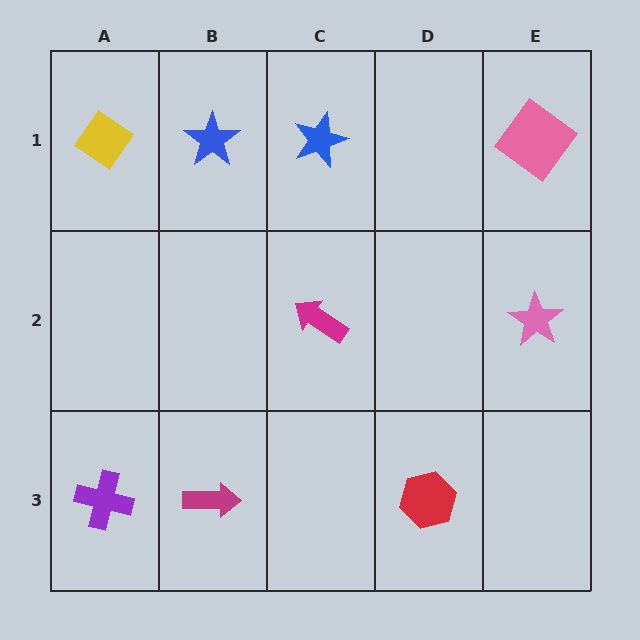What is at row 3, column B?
A magenta arrow.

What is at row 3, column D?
A red hexagon.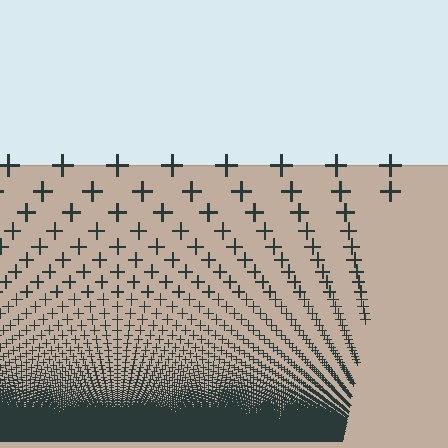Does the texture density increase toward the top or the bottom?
Density increases toward the bottom.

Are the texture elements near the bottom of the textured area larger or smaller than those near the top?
Smaller. The gradient is inverted — elements near the bottom are smaller and denser.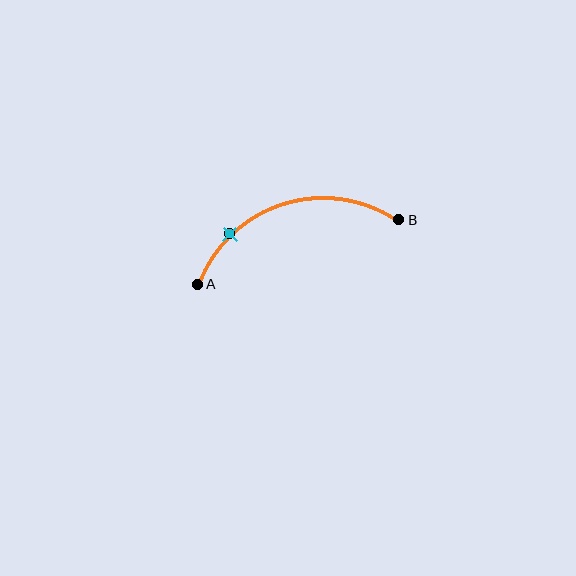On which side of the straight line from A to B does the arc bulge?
The arc bulges above the straight line connecting A and B.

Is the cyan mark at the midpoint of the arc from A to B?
No. The cyan mark lies on the arc but is closer to endpoint A. The arc midpoint would be at the point on the curve equidistant along the arc from both A and B.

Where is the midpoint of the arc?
The arc midpoint is the point on the curve farthest from the straight line joining A and B. It sits above that line.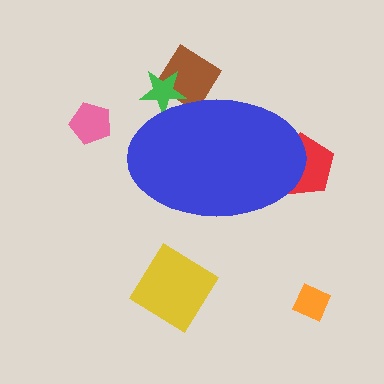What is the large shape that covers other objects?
A blue ellipse.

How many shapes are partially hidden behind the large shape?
3 shapes are partially hidden.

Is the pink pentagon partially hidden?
No, the pink pentagon is fully visible.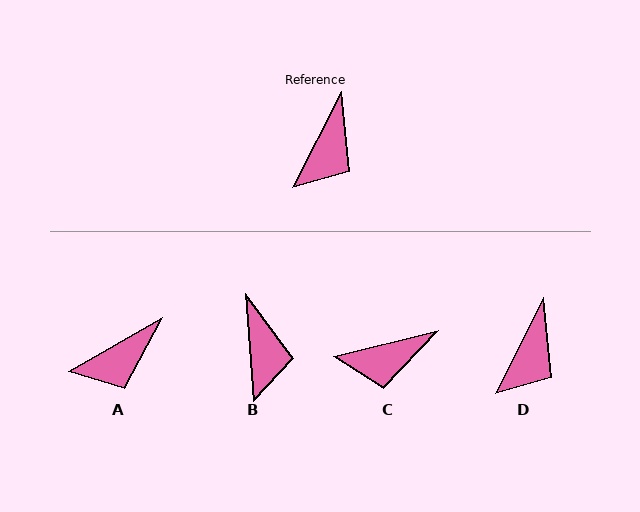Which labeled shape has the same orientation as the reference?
D.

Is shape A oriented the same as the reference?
No, it is off by about 34 degrees.